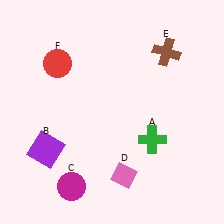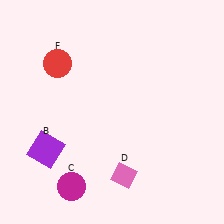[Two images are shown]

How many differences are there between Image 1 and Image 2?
There are 2 differences between the two images.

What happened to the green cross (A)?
The green cross (A) was removed in Image 2. It was in the bottom-right area of Image 1.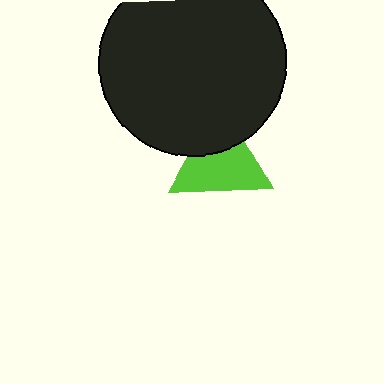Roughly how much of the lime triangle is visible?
Most of it is visible (roughly 66%).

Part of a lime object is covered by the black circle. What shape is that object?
It is a triangle.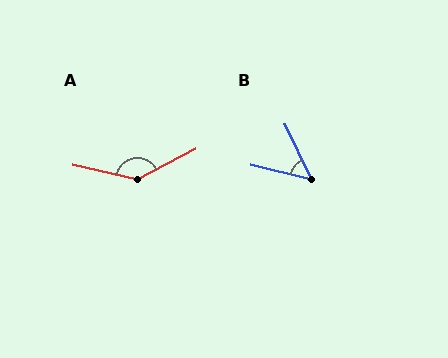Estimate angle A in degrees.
Approximately 140 degrees.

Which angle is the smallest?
B, at approximately 51 degrees.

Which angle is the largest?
A, at approximately 140 degrees.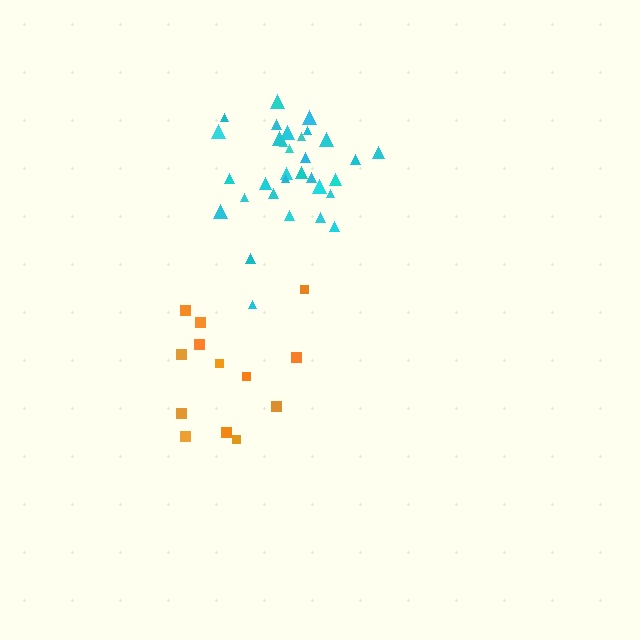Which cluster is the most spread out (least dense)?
Orange.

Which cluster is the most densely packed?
Cyan.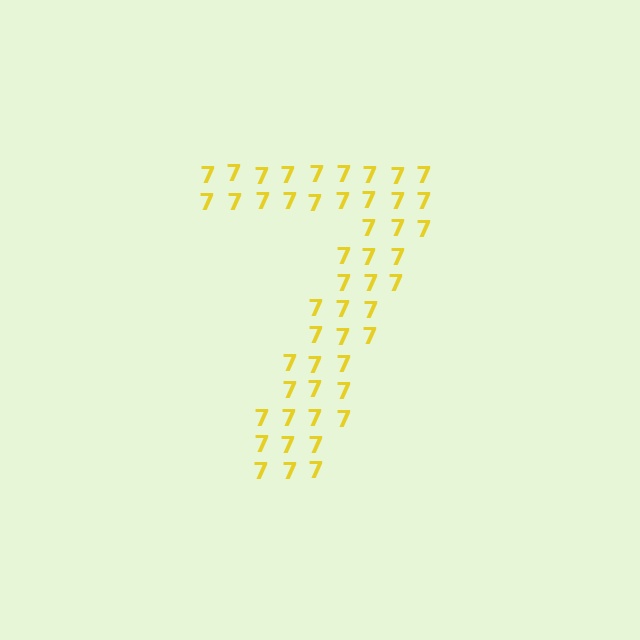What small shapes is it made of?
It is made of small digit 7's.